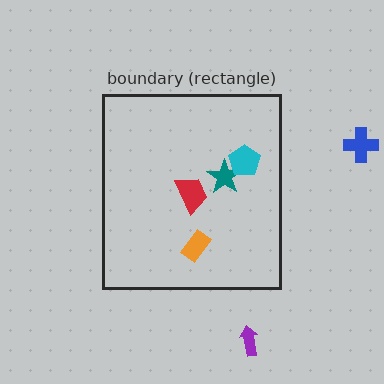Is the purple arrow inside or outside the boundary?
Outside.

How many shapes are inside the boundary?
4 inside, 2 outside.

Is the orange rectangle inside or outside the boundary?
Inside.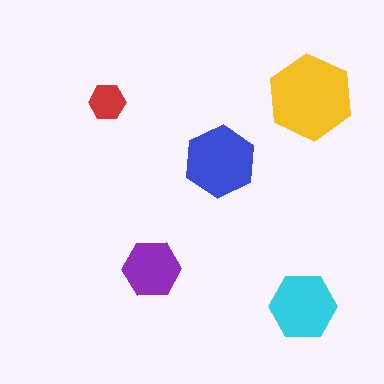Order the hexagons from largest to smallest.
the yellow one, the blue one, the cyan one, the purple one, the red one.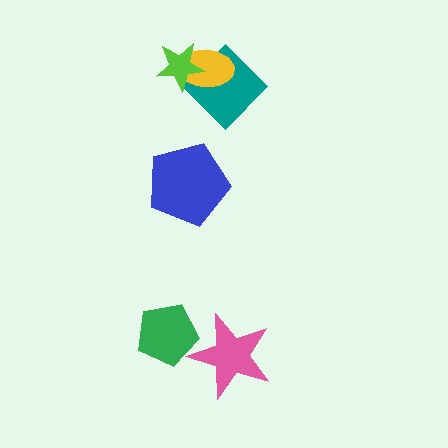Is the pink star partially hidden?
Yes, it is partially covered by another shape.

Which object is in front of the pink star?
The green pentagon is in front of the pink star.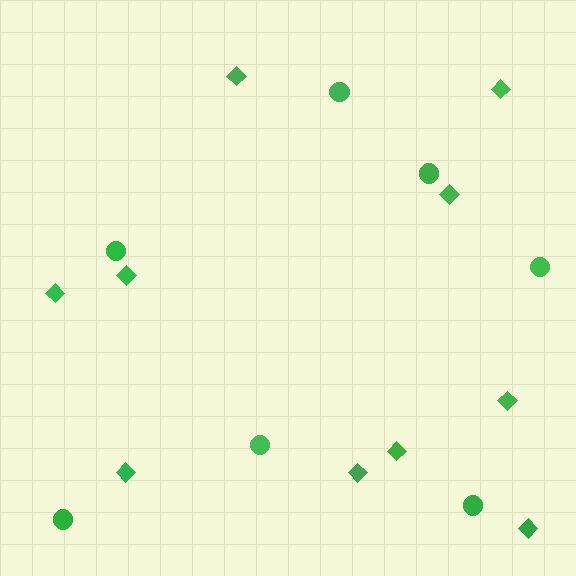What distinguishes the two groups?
There are 2 groups: one group of circles (7) and one group of diamonds (10).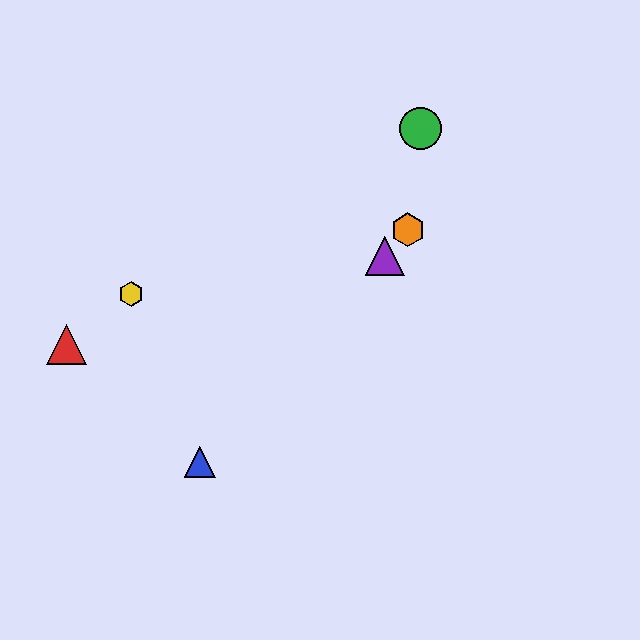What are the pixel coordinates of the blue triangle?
The blue triangle is at (200, 462).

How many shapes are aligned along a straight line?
3 shapes (the blue triangle, the purple triangle, the orange hexagon) are aligned along a straight line.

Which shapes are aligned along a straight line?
The blue triangle, the purple triangle, the orange hexagon are aligned along a straight line.